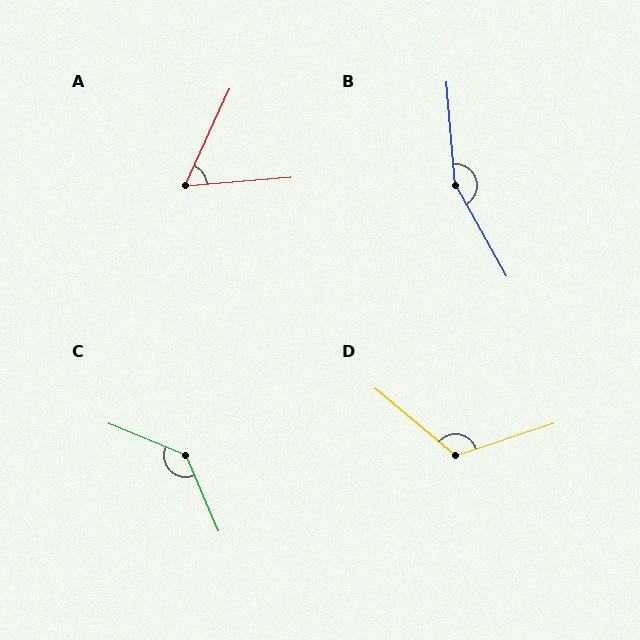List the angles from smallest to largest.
A (61°), D (122°), C (135°), B (156°).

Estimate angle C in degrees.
Approximately 135 degrees.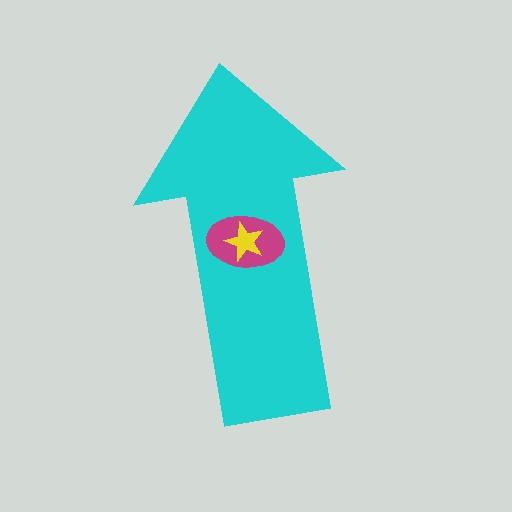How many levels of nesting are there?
3.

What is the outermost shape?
The cyan arrow.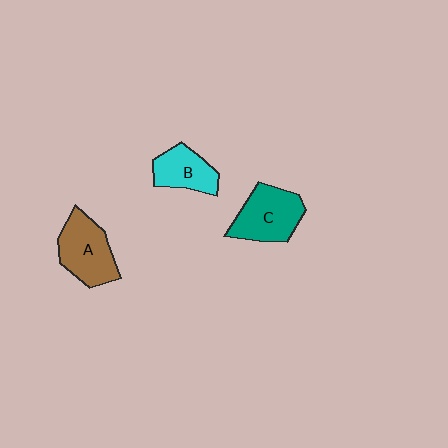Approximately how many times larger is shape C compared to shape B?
Approximately 1.3 times.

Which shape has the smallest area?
Shape B (cyan).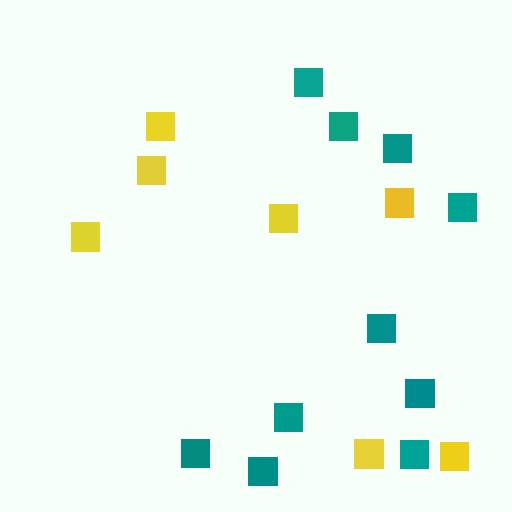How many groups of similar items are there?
There are 2 groups: one group of teal squares (10) and one group of yellow squares (7).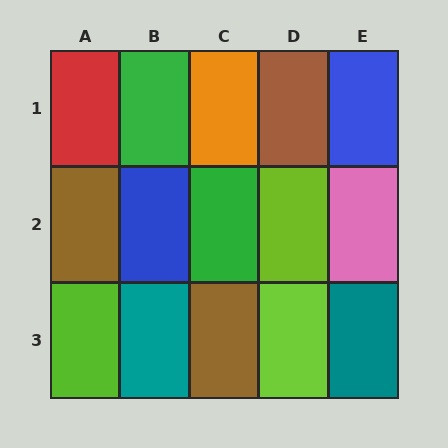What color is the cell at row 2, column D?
Lime.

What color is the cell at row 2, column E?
Pink.